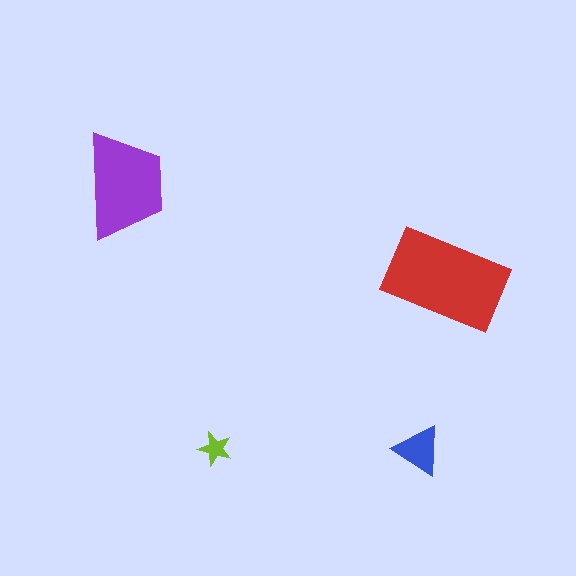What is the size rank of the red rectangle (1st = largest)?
1st.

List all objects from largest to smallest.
The red rectangle, the purple trapezoid, the blue triangle, the lime star.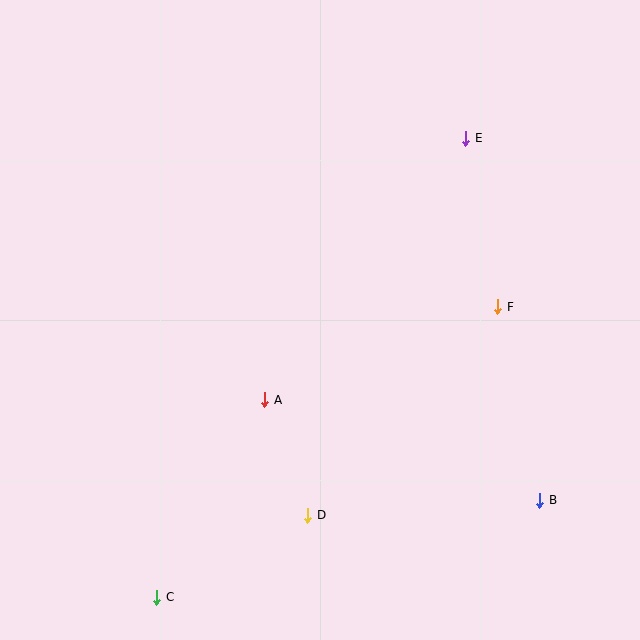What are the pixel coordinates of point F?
Point F is at (498, 307).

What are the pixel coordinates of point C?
Point C is at (157, 597).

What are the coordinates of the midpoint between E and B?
The midpoint between E and B is at (503, 319).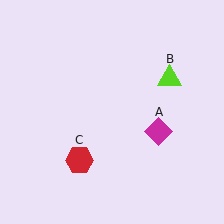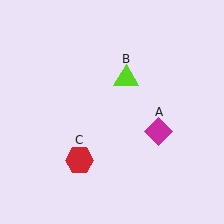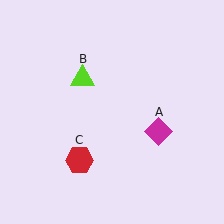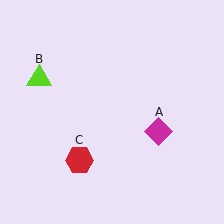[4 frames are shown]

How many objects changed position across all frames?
1 object changed position: lime triangle (object B).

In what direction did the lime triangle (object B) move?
The lime triangle (object B) moved left.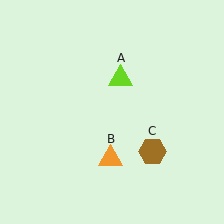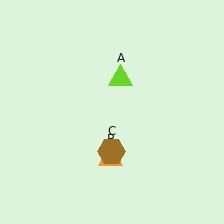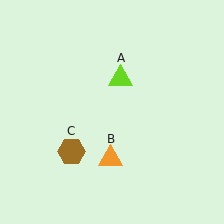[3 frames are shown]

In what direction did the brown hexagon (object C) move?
The brown hexagon (object C) moved left.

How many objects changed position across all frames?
1 object changed position: brown hexagon (object C).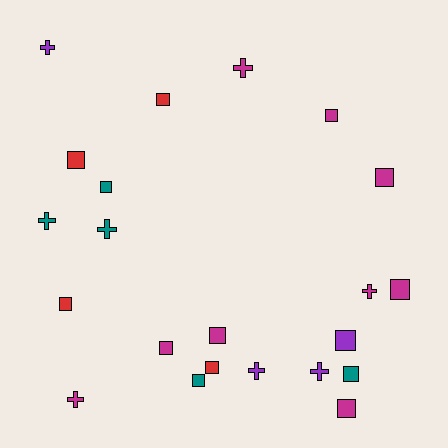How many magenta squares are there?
There are 6 magenta squares.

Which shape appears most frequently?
Square, with 14 objects.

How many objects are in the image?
There are 22 objects.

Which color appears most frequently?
Magenta, with 9 objects.